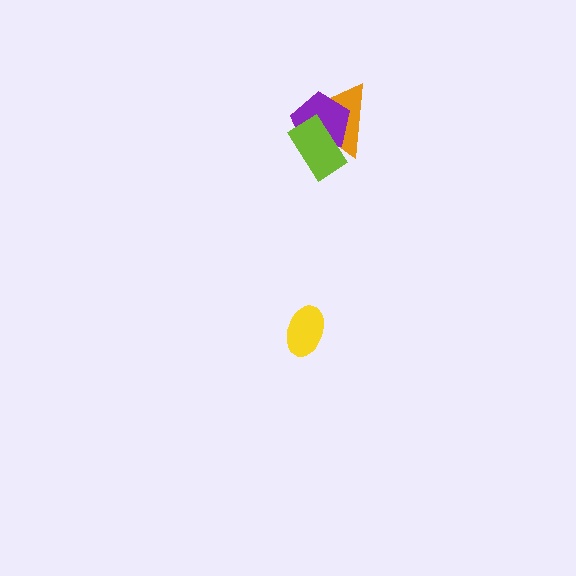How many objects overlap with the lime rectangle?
2 objects overlap with the lime rectangle.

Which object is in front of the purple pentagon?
The lime rectangle is in front of the purple pentagon.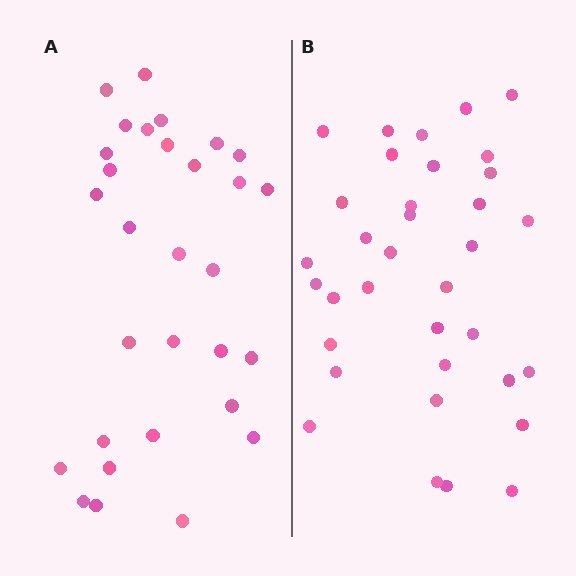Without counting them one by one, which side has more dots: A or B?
Region B (the right region) has more dots.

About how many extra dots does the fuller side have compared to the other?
Region B has about 5 more dots than region A.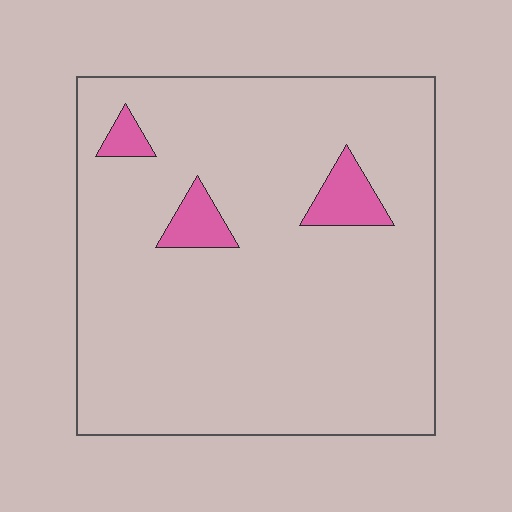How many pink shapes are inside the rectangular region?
3.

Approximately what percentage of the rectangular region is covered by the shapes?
Approximately 5%.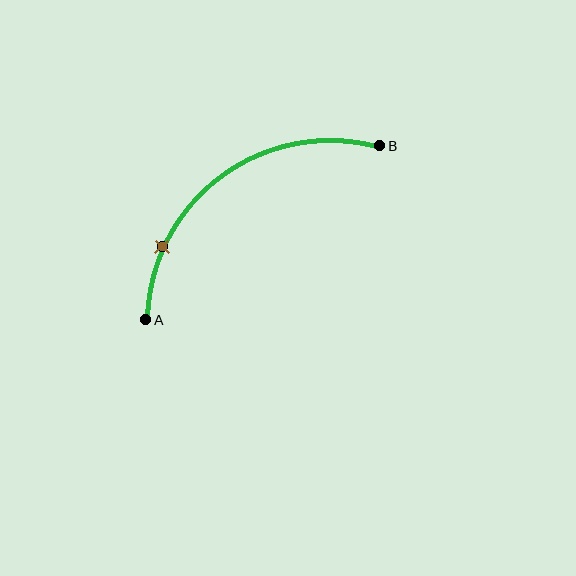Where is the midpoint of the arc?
The arc midpoint is the point on the curve farthest from the straight line joining A and B. It sits above and to the left of that line.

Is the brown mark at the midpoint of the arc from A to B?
No. The brown mark lies on the arc but is closer to endpoint A. The arc midpoint would be at the point on the curve equidistant along the arc from both A and B.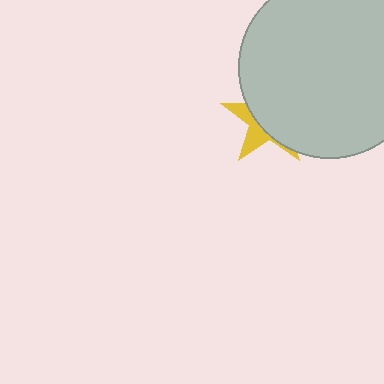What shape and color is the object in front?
The object in front is a light gray circle.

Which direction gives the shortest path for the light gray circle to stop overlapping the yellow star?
Moving toward the upper-right gives the shortest separation.